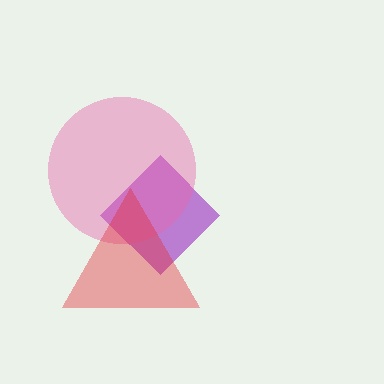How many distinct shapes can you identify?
There are 3 distinct shapes: a purple diamond, a pink circle, a red triangle.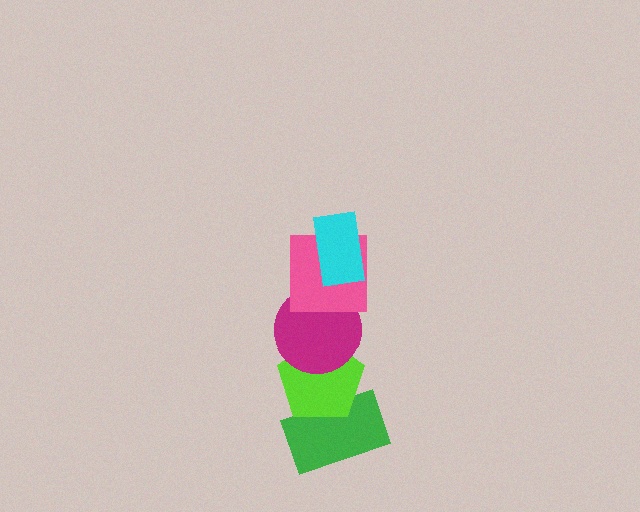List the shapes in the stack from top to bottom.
From top to bottom: the cyan rectangle, the pink square, the magenta circle, the lime pentagon, the green rectangle.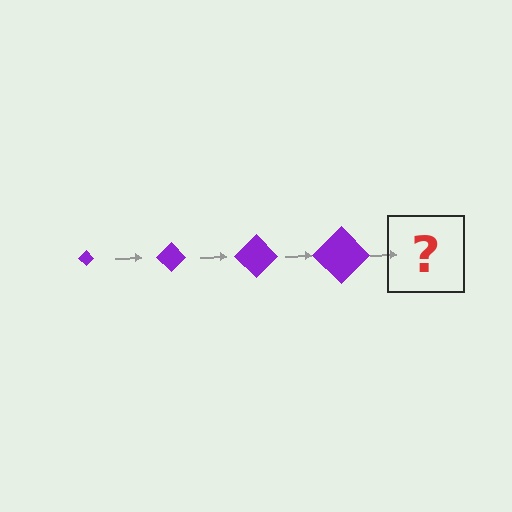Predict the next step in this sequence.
The next step is a purple diamond, larger than the previous one.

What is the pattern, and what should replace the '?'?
The pattern is that the diamond gets progressively larger each step. The '?' should be a purple diamond, larger than the previous one.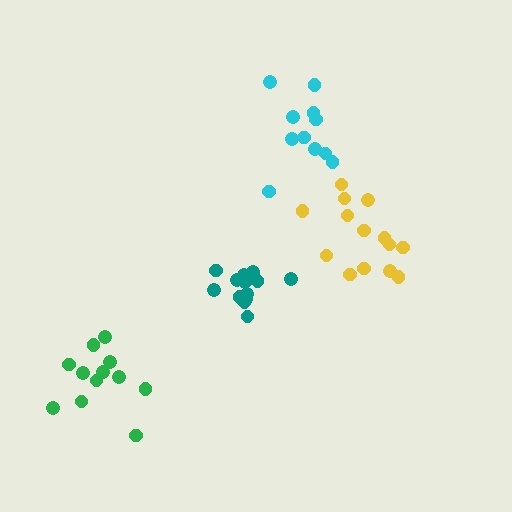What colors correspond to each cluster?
The clusters are colored: teal, green, yellow, cyan.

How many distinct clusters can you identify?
There are 4 distinct clusters.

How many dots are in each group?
Group 1: 14 dots, Group 2: 12 dots, Group 3: 14 dots, Group 4: 11 dots (51 total).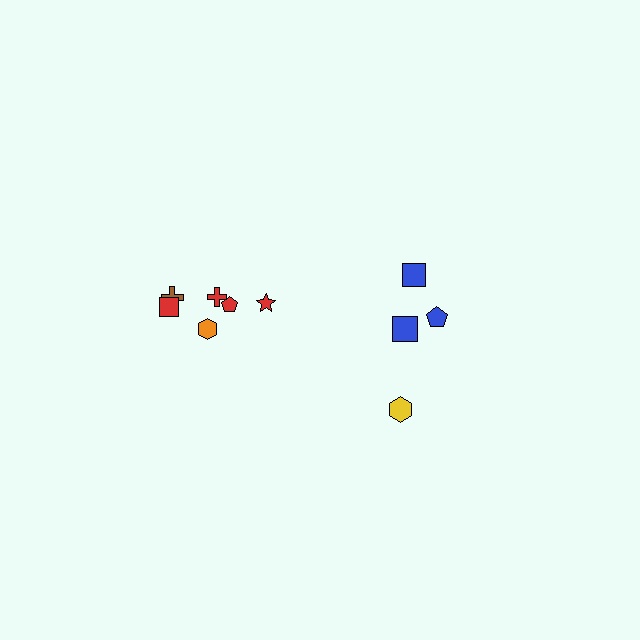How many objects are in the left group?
There are 6 objects.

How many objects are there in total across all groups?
There are 10 objects.